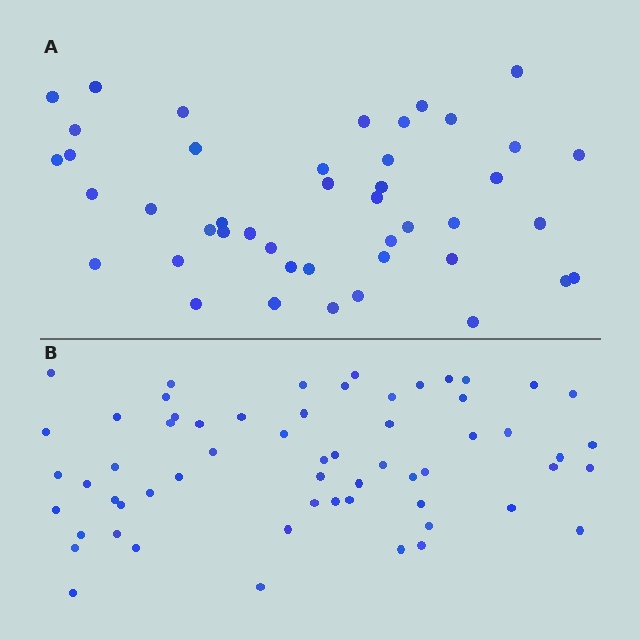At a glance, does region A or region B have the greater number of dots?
Region B (the bottom region) has more dots.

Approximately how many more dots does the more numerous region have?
Region B has approximately 15 more dots than region A.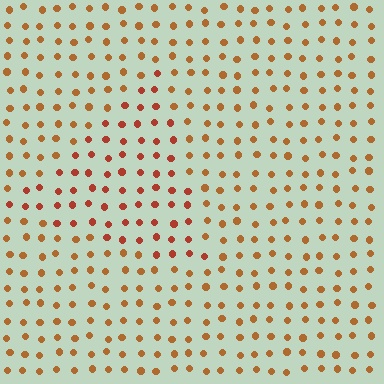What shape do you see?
I see a triangle.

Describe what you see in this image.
The image is filled with small brown elements in a uniform arrangement. A triangle-shaped region is visible where the elements are tinted to a slightly different hue, forming a subtle color boundary.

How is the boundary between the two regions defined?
The boundary is defined purely by a slight shift in hue (about 22 degrees). Spacing, size, and orientation are identical on both sides.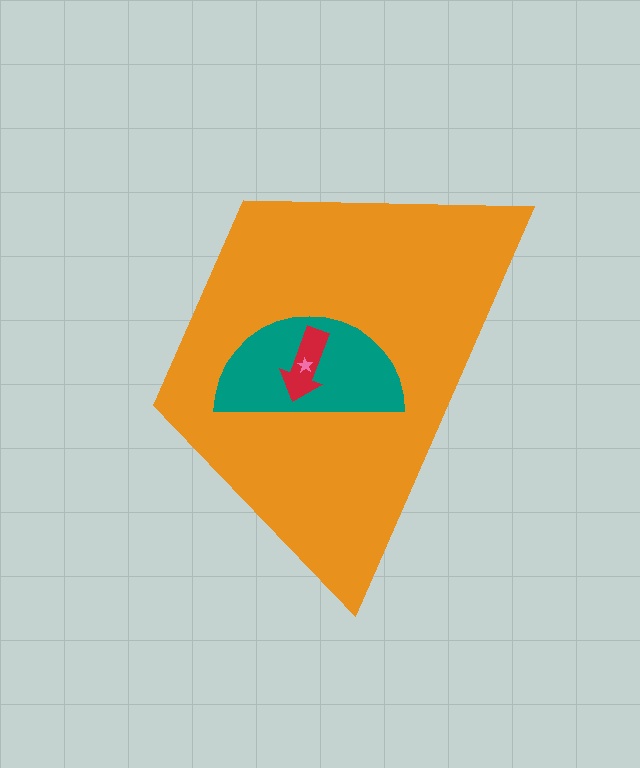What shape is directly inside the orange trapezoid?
The teal semicircle.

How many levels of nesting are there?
4.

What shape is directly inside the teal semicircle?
The red arrow.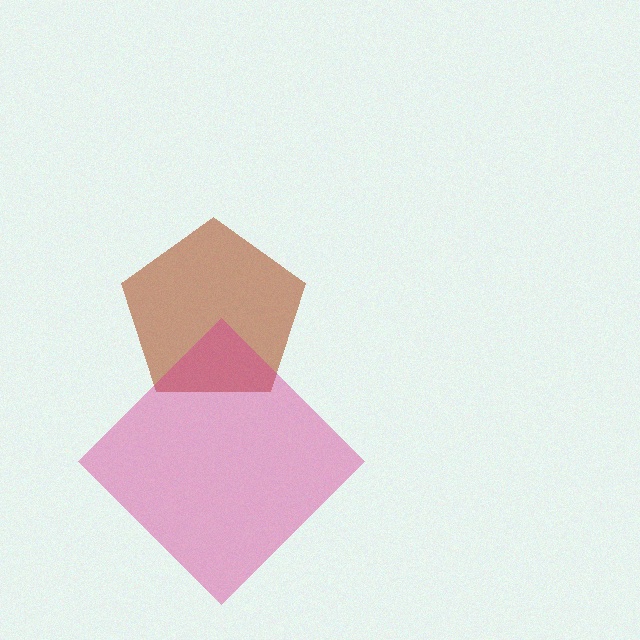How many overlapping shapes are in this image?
There are 2 overlapping shapes in the image.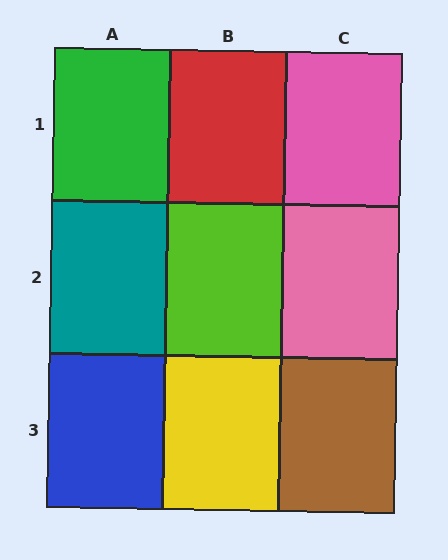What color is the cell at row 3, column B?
Yellow.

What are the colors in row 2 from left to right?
Teal, lime, pink.